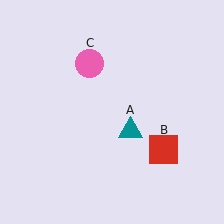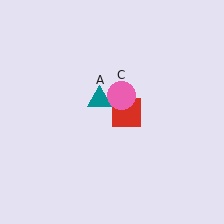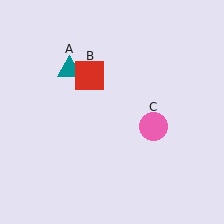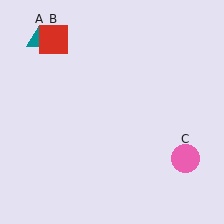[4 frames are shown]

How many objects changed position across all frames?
3 objects changed position: teal triangle (object A), red square (object B), pink circle (object C).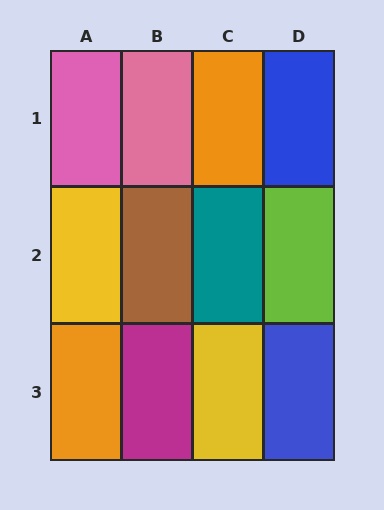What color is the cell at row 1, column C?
Orange.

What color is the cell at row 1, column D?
Blue.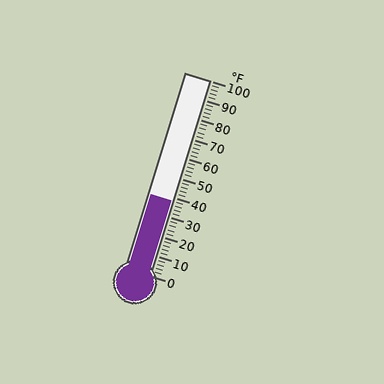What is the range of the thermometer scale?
The thermometer scale ranges from 0°F to 100°F.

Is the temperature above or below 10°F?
The temperature is above 10°F.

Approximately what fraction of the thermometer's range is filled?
The thermometer is filled to approximately 40% of its range.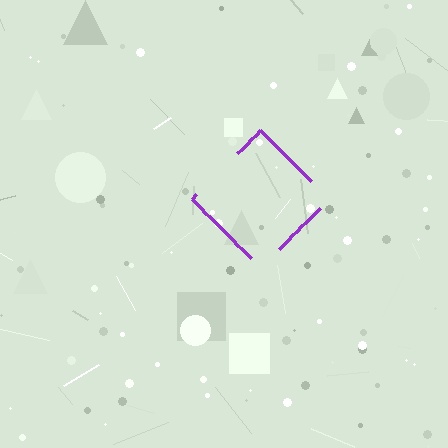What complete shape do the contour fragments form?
The contour fragments form a diamond.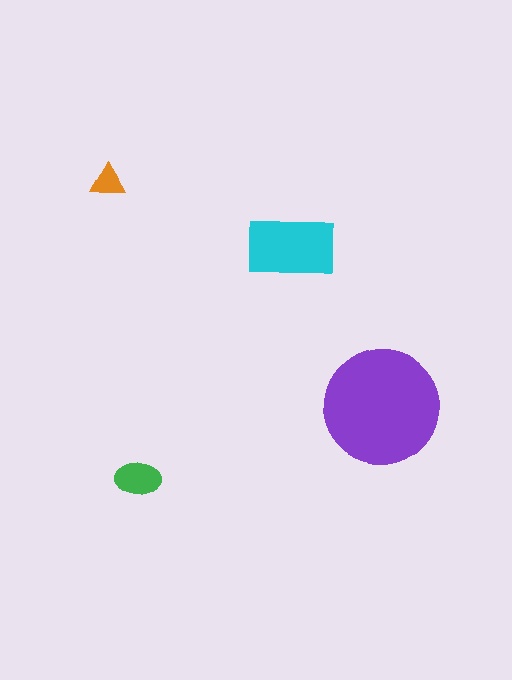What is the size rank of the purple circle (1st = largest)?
1st.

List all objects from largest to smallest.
The purple circle, the cyan rectangle, the green ellipse, the orange triangle.